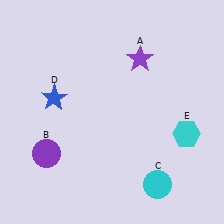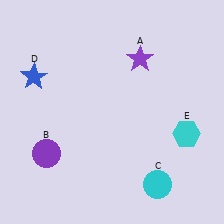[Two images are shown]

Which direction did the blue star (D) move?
The blue star (D) moved up.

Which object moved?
The blue star (D) moved up.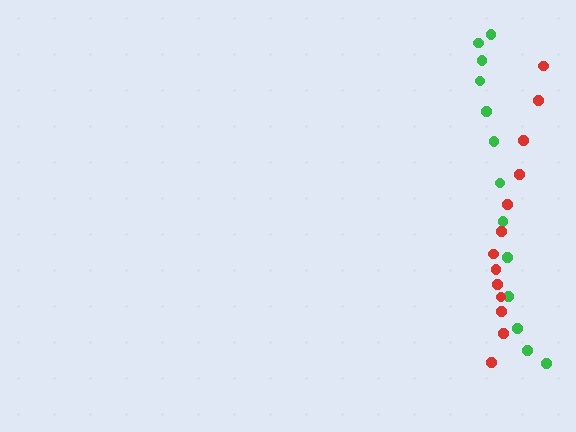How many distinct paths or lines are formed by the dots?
There are 2 distinct paths.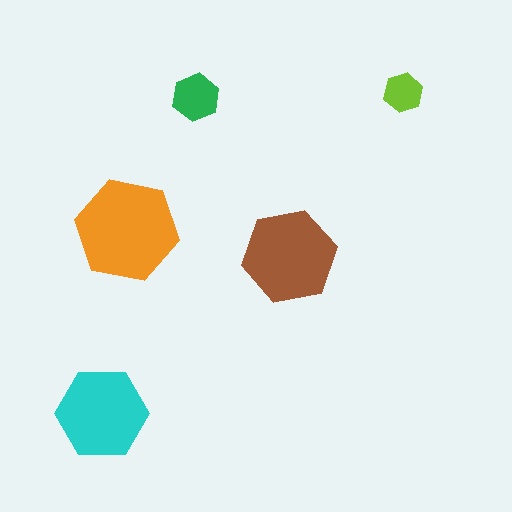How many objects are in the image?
There are 5 objects in the image.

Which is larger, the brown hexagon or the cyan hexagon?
The brown one.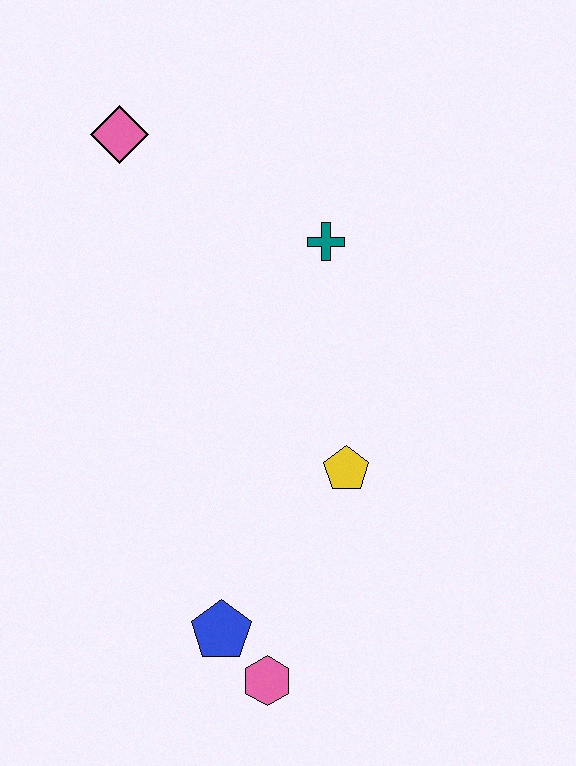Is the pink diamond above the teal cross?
Yes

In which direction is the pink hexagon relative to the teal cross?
The pink hexagon is below the teal cross.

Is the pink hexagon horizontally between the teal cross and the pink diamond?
Yes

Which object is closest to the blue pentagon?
The pink hexagon is closest to the blue pentagon.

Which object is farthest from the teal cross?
The pink hexagon is farthest from the teal cross.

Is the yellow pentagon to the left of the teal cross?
No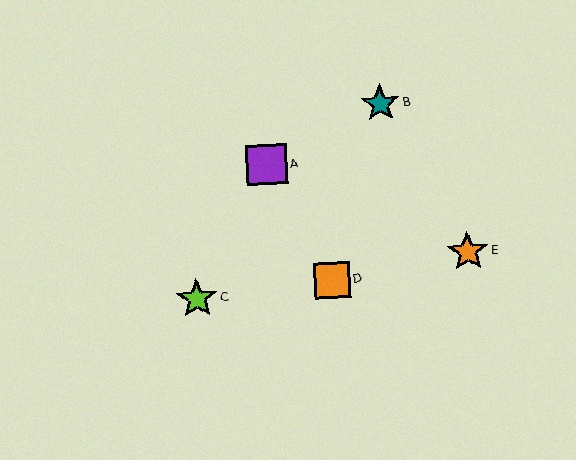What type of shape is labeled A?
Shape A is a purple square.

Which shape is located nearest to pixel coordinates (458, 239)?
The orange star (labeled E) at (468, 252) is nearest to that location.